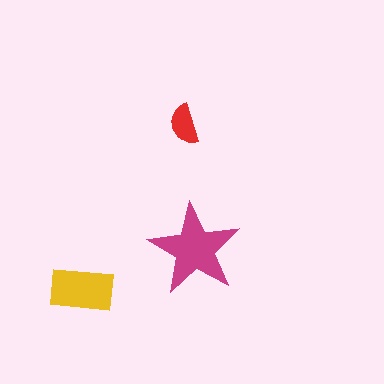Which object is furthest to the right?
The magenta star is rightmost.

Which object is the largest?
The magenta star.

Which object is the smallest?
The red semicircle.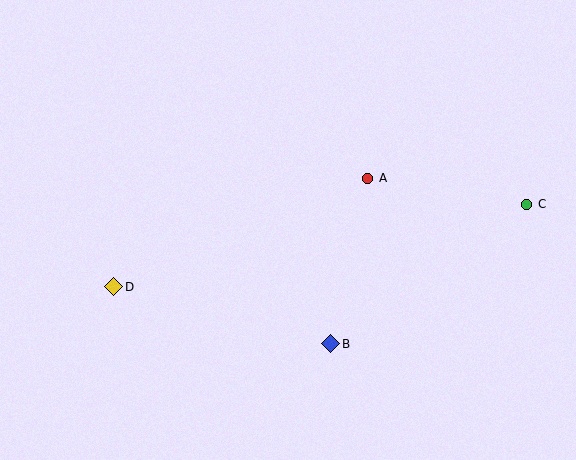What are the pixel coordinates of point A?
Point A is at (368, 179).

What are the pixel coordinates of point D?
Point D is at (113, 286).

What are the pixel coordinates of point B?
Point B is at (331, 344).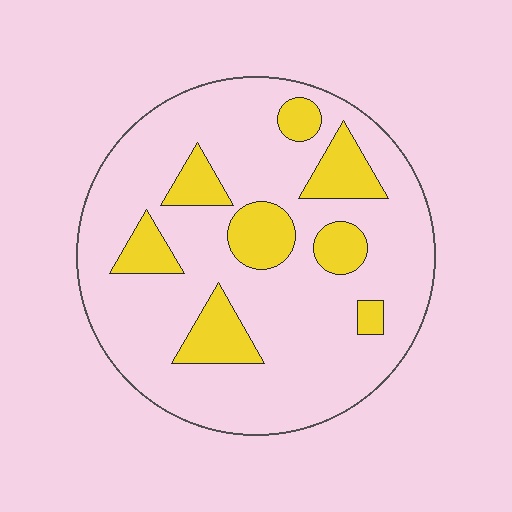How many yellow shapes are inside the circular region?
8.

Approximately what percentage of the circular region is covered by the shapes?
Approximately 20%.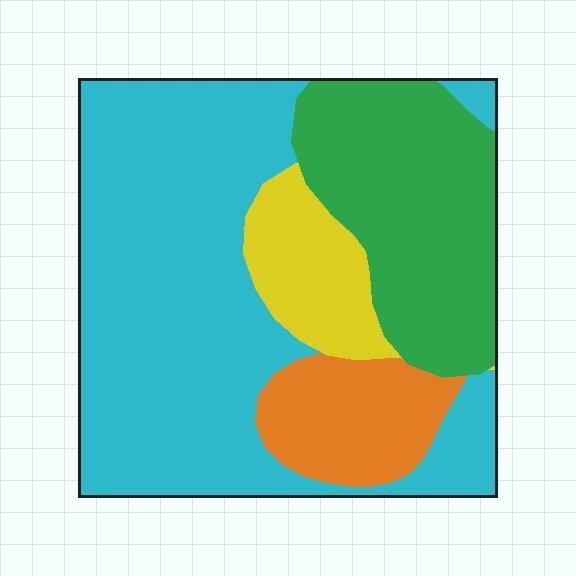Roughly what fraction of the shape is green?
Green takes up about one quarter (1/4) of the shape.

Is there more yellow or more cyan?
Cyan.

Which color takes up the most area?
Cyan, at roughly 55%.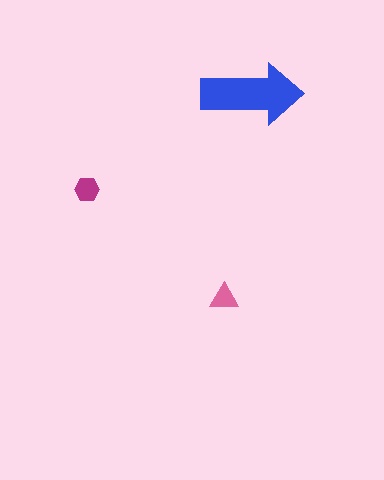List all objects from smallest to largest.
The pink triangle, the magenta hexagon, the blue arrow.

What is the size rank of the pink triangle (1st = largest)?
3rd.